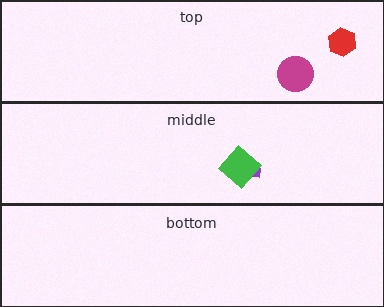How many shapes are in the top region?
2.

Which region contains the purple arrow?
The middle region.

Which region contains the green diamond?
The middle region.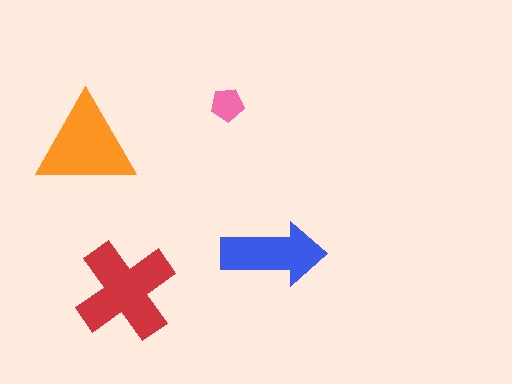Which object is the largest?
The red cross.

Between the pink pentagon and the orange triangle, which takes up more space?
The orange triangle.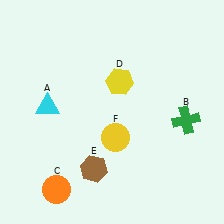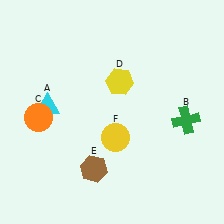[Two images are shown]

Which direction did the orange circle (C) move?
The orange circle (C) moved up.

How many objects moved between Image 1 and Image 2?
1 object moved between the two images.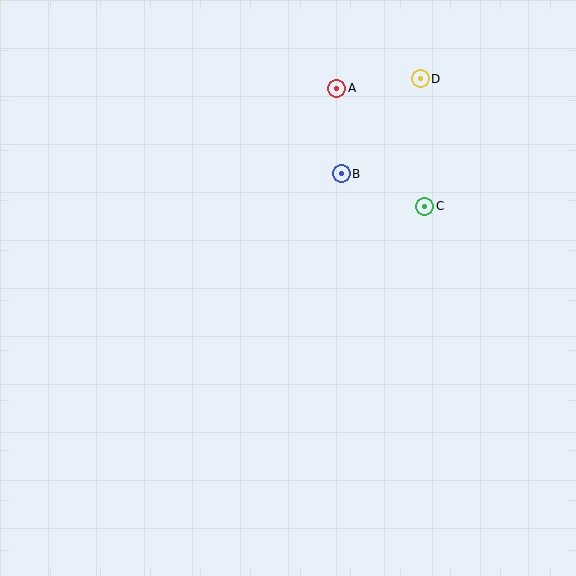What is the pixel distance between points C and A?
The distance between C and A is 147 pixels.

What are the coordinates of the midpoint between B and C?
The midpoint between B and C is at (383, 190).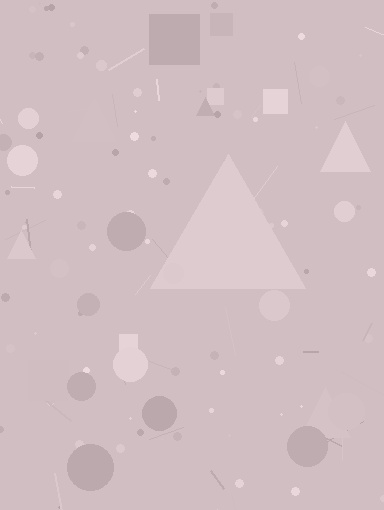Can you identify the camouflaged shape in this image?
The camouflaged shape is a triangle.